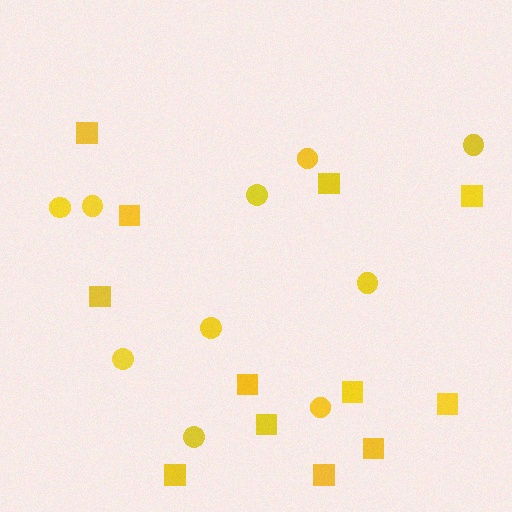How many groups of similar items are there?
There are 2 groups: one group of circles (10) and one group of squares (12).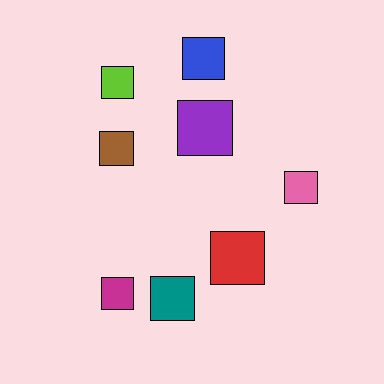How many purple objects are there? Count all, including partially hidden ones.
There is 1 purple object.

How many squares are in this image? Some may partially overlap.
There are 8 squares.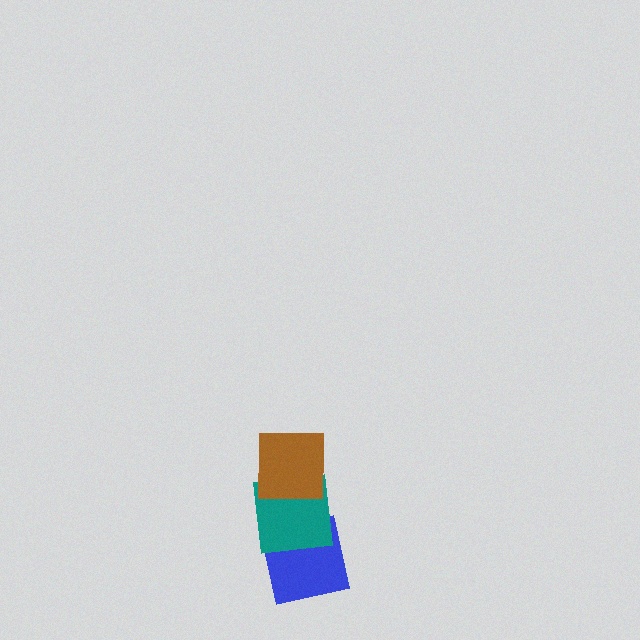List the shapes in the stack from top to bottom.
From top to bottom: the brown square, the teal square, the blue square.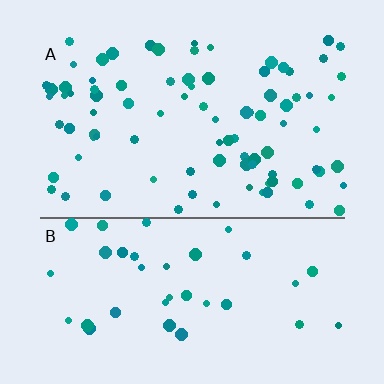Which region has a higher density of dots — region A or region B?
A (the top).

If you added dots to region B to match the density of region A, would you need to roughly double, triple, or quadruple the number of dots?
Approximately double.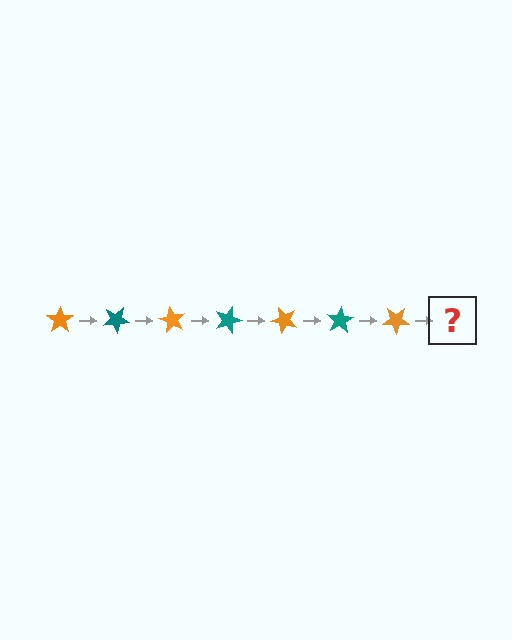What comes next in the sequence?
The next element should be a teal star, rotated 210 degrees from the start.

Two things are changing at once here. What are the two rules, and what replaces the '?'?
The two rules are that it rotates 30 degrees each step and the color cycles through orange and teal. The '?' should be a teal star, rotated 210 degrees from the start.